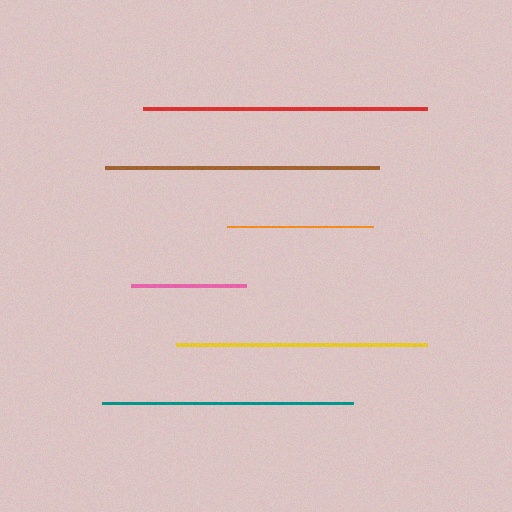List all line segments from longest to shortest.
From longest to shortest: red, brown, teal, yellow, orange, pink.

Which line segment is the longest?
The red line is the longest at approximately 284 pixels.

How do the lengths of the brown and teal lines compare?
The brown and teal lines are approximately the same length.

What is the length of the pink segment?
The pink segment is approximately 115 pixels long.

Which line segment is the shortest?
The pink line is the shortest at approximately 115 pixels.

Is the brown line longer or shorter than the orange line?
The brown line is longer than the orange line.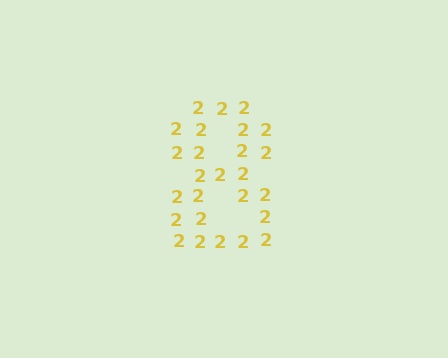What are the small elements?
The small elements are digit 2's.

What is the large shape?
The large shape is the digit 8.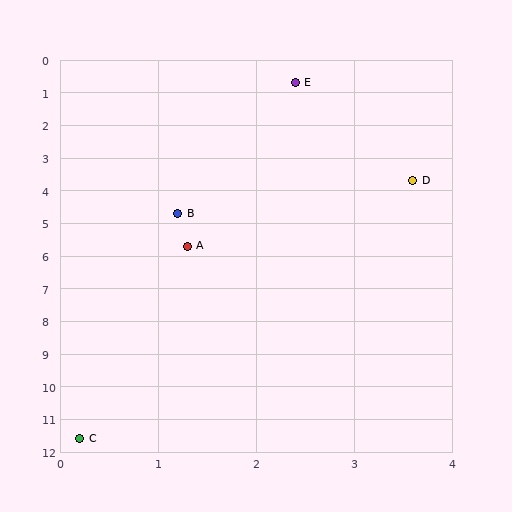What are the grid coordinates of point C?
Point C is at approximately (0.2, 11.6).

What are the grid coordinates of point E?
Point E is at approximately (2.4, 0.7).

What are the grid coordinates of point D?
Point D is at approximately (3.6, 3.7).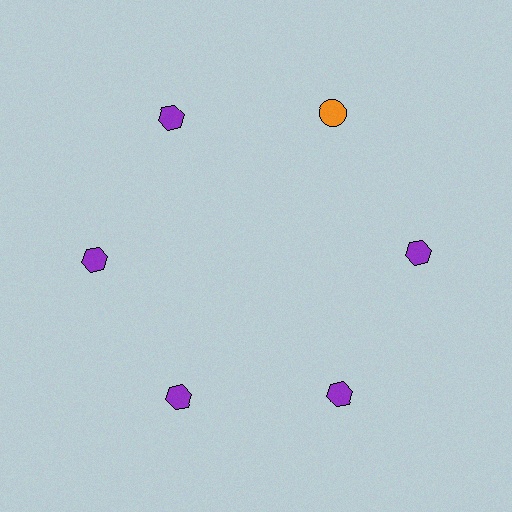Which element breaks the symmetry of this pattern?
The orange circle at roughly the 1 o'clock position breaks the symmetry. All other shapes are purple hexagons.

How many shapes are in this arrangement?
There are 6 shapes arranged in a ring pattern.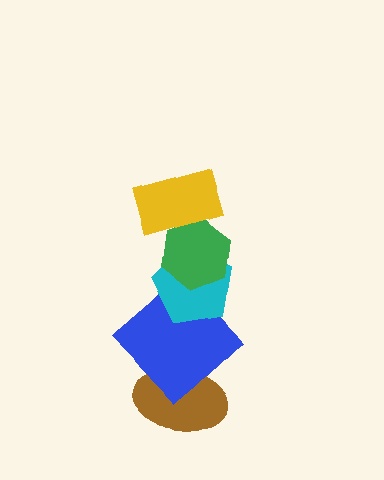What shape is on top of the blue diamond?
The cyan pentagon is on top of the blue diamond.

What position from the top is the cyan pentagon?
The cyan pentagon is 3rd from the top.